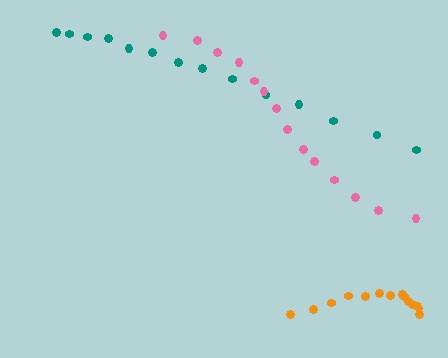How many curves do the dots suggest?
There are 3 distinct paths.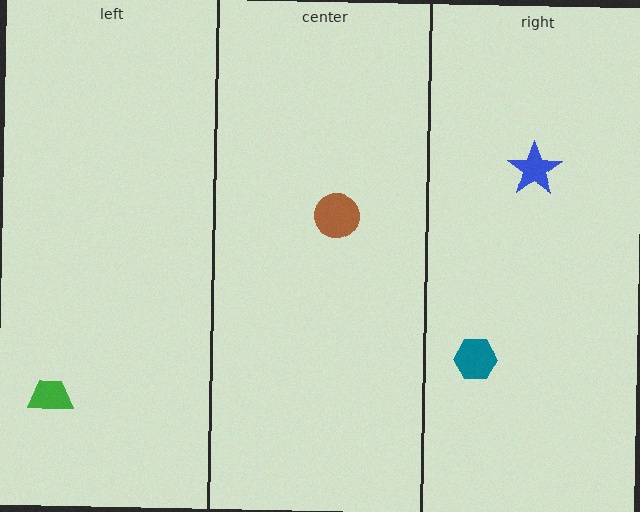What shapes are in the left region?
The green trapezoid.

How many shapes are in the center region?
1.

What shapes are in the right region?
The blue star, the teal hexagon.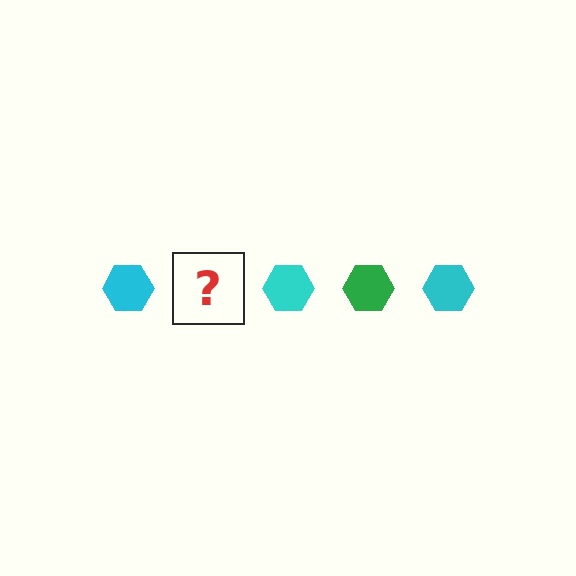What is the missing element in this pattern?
The missing element is a green hexagon.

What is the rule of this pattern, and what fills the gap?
The rule is that the pattern cycles through cyan, green hexagons. The gap should be filled with a green hexagon.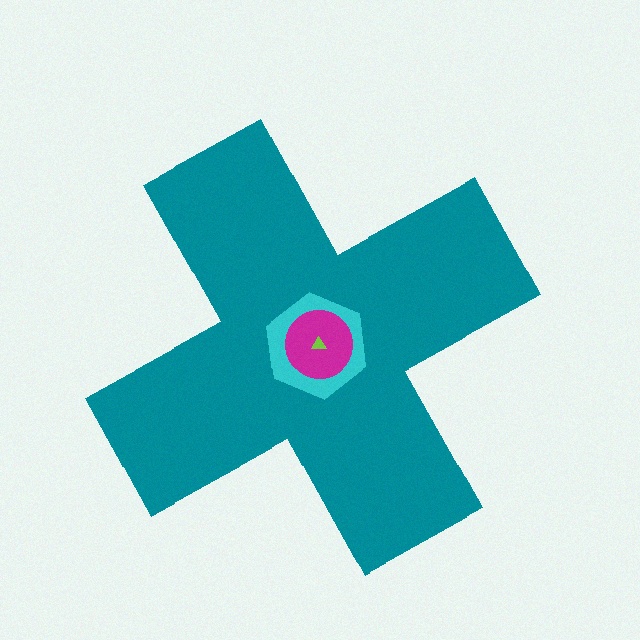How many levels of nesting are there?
4.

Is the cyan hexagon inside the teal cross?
Yes.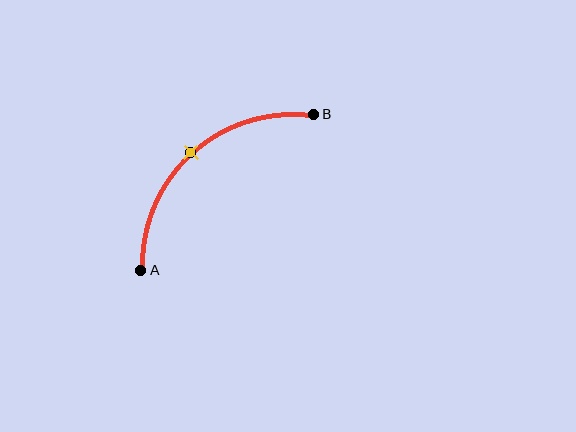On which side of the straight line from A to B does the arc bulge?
The arc bulges above and to the left of the straight line connecting A and B.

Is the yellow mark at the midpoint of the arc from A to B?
Yes. The yellow mark lies on the arc at equal arc-length from both A and B — it is the arc midpoint.